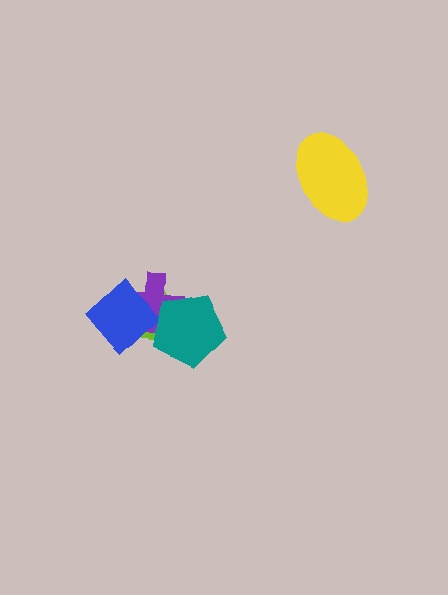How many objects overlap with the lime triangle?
3 objects overlap with the lime triangle.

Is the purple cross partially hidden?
Yes, it is partially covered by another shape.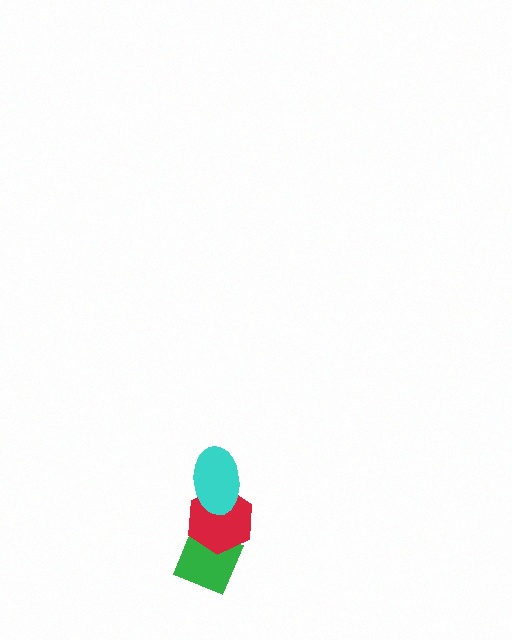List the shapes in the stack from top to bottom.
From top to bottom: the cyan ellipse, the red hexagon, the green diamond.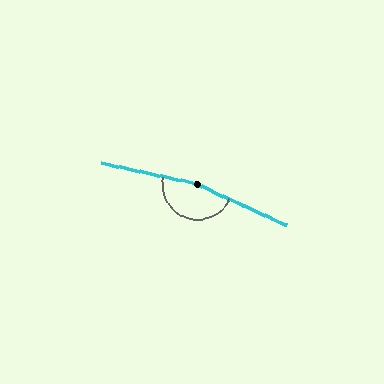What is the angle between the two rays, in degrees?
Approximately 168 degrees.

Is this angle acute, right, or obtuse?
It is obtuse.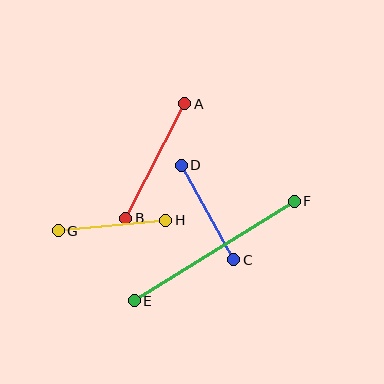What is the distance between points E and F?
The distance is approximately 188 pixels.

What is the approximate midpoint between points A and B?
The midpoint is at approximately (155, 161) pixels.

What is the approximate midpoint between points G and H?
The midpoint is at approximately (112, 225) pixels.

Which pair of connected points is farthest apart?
Points E and F are farthest apart.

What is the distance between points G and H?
The distance is approximately 108 pixels.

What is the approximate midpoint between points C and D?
The midpoint is at approximately (207, 213) pixels.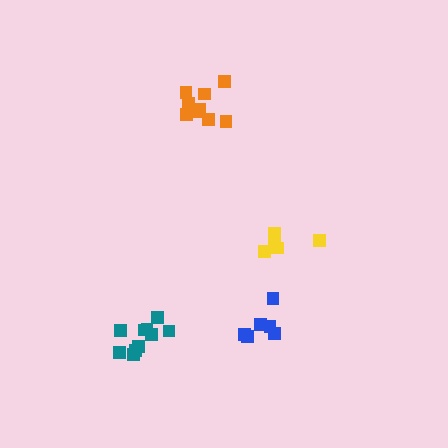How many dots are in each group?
Group 1: 5 dots, Group 2: 9 dots, Group 3: 10 dots, Group 4: 6 dots (30 total).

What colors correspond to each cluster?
The clusters are colored: yellow, orange, teal, blue.